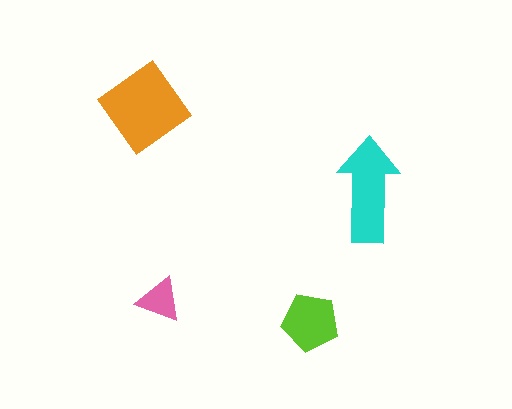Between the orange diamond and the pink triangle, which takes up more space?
The orange diamond.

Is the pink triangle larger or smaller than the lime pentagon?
Smaller.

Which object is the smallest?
The pink triangle.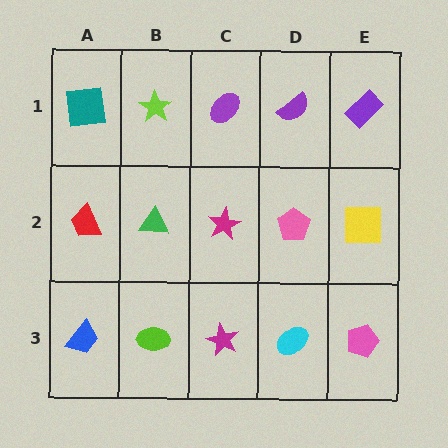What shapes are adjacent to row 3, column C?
A magenta star (row 2, column C), a lime ellipse (row 3, column B), a cyan ellipse (row 3, column D).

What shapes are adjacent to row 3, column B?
A green triangle (row 2, column B), a blue trapezoid (row 3, column A), a magenta star (row 3, column C).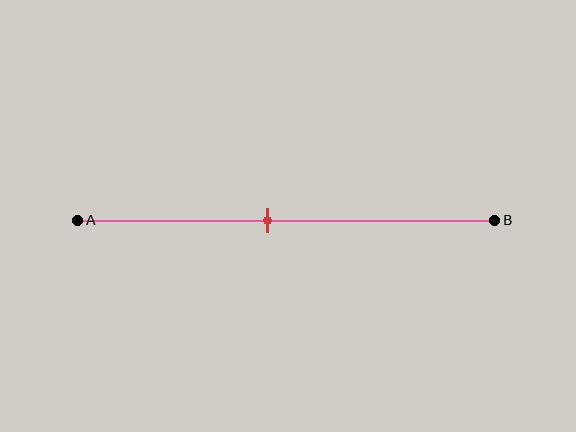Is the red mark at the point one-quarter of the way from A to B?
No, the mark is at about 45% from A, not at the 25% one-quarter point.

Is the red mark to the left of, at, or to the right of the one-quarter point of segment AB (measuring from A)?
The red mark is to the right of the one-quarter point of segment AB.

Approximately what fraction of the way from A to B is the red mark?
The red mark is approximately 45% of the way from A to B.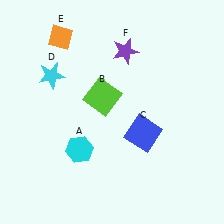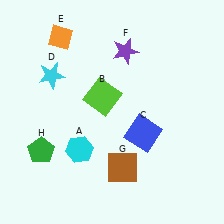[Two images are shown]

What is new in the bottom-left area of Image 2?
A green pentagon (H) was added in the bottom-left area of Image 2.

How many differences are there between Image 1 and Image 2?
There are 2 differences between the two images.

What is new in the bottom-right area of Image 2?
A brown square (G) was added in the bottom-right area of Image 2.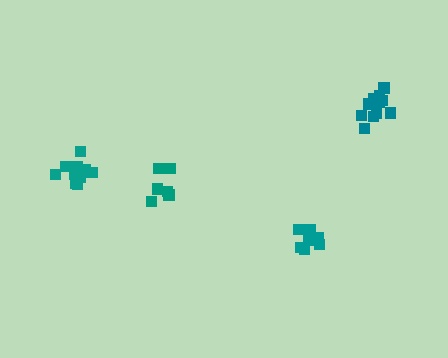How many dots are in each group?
Group 1: 8 dots, Group 2: 12 dots, Group 3: 11 dots, Group 4: 6 dots (37 total).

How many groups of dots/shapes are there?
There are 4 groups.